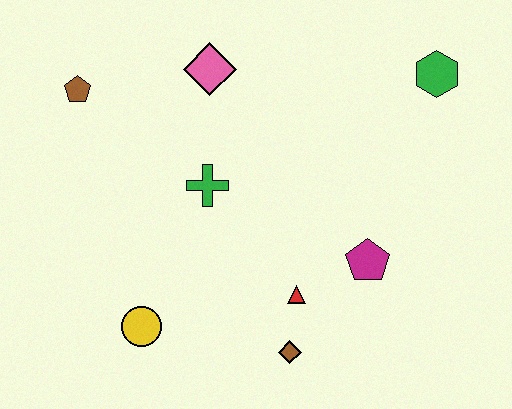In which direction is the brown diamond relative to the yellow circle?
The brown diamond is to the right of the yellow circle.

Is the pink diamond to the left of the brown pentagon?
No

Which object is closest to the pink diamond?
The green cross is closest to the pink diamond.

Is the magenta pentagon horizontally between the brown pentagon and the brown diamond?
No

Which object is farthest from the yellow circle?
The green hexagon is farthest from the yellow circle.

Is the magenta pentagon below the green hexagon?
Yes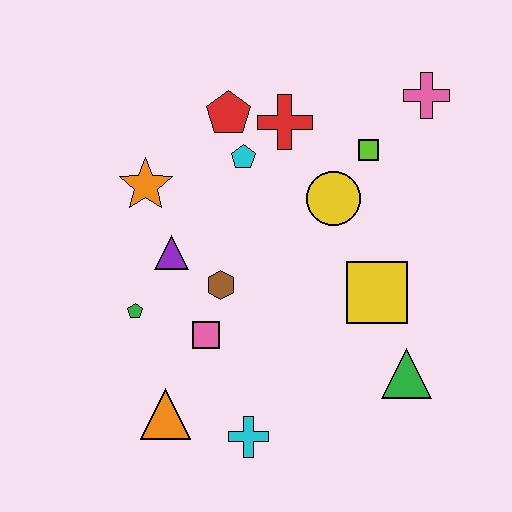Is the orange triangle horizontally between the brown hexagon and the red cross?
No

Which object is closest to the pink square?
The brown hexagon is closest to the pink square.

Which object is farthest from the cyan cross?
The pink cross is farthest from the cyan cross.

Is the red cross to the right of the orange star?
Yes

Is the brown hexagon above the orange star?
No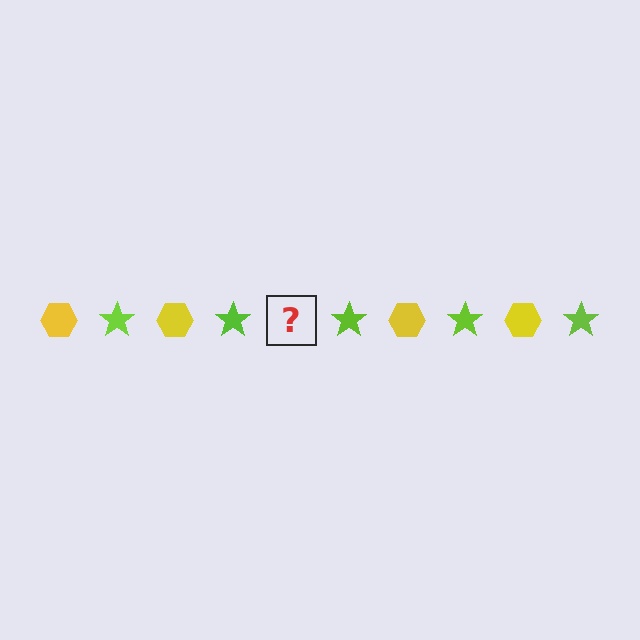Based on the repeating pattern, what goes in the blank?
The blank should be a yellow hexagon.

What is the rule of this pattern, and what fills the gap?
The rule is that the pattern alternates between yellow hexagon and lime star. The gap should be filled with a yellow hexagon.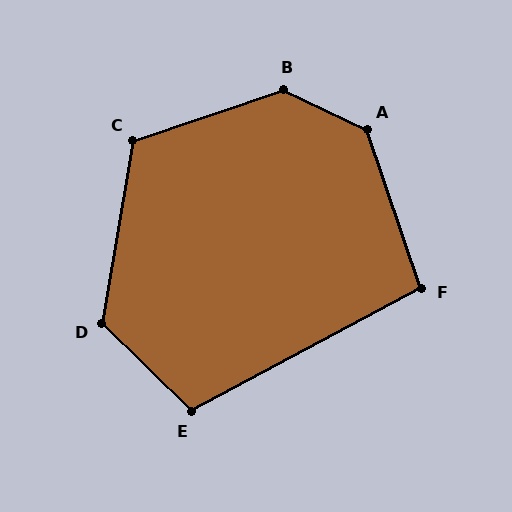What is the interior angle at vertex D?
Approximately 125 degrees (obtuse).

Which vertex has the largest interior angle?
B, at approximately 136 degrees.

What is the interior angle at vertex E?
Approximately 107 degrees (obtuse).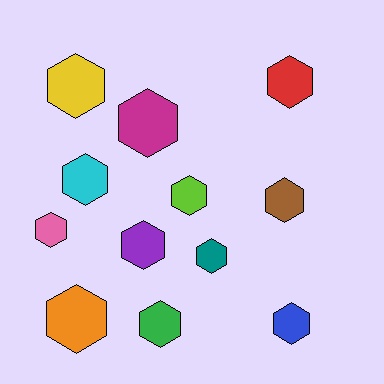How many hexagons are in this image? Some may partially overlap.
There are 12 hexagons.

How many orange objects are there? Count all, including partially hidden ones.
There is 1 orange object.